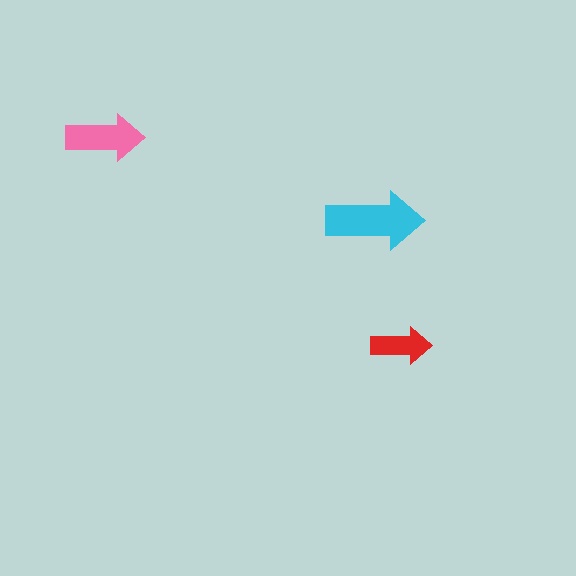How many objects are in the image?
There are 3 objects in the image.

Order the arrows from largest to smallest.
the cyan one, the pink one, the red one.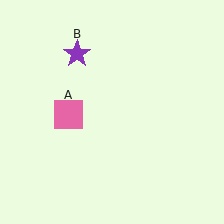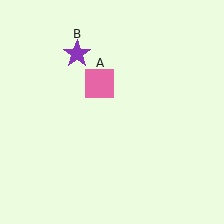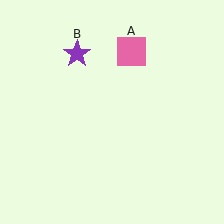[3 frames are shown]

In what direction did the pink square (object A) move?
The pink square (object A) moved up and to the right.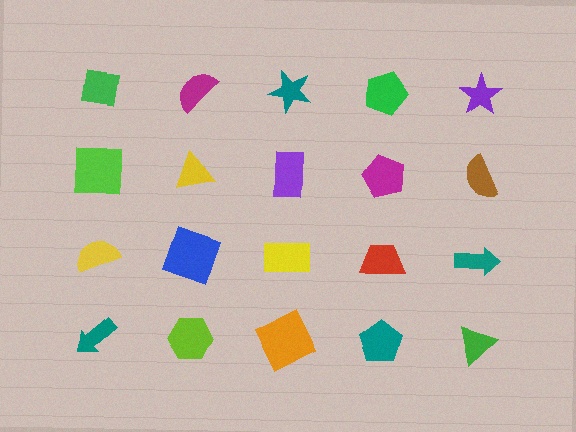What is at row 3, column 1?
A yellow semicircle.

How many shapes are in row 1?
5 shapes.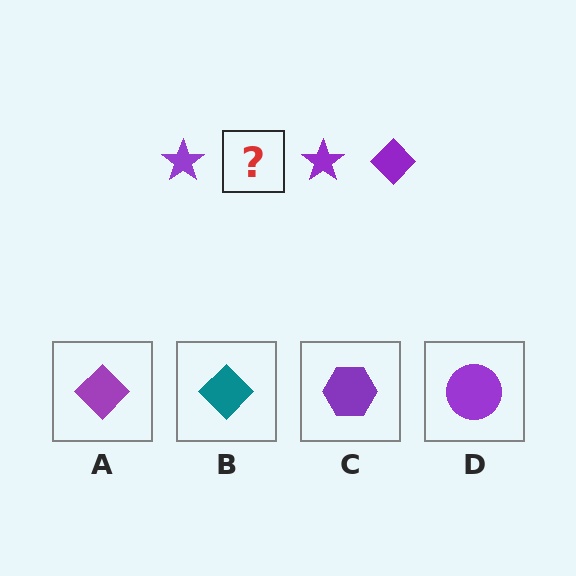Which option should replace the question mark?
Option A.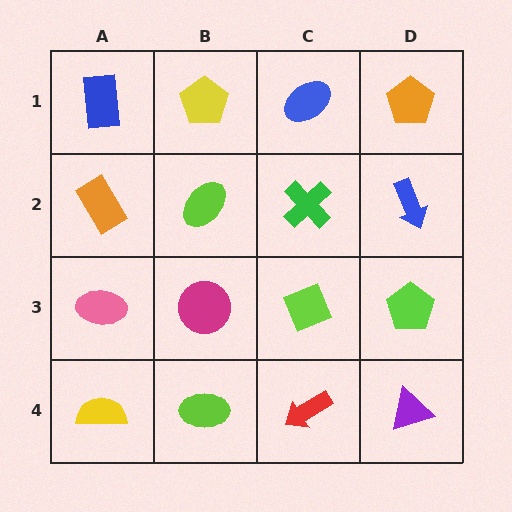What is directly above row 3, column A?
An orange rectangle.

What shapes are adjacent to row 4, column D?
A lime pentagon (row 3, column D), a red arrow (row 4, column C).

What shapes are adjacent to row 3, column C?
A green cross (row 2, column C), a red arrow (row 4, column C), a magenta circle (row 3, column B), a lime pentagon (row 3, column D).